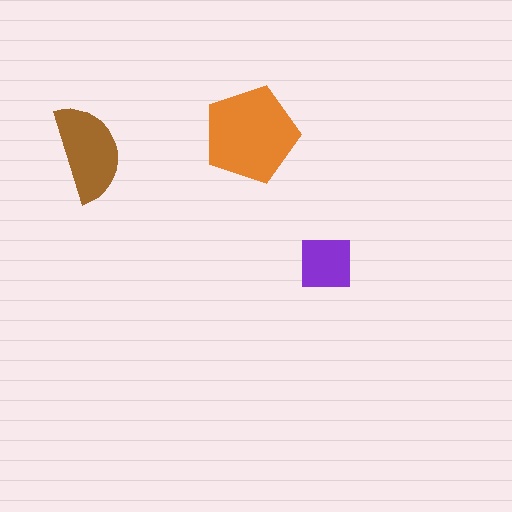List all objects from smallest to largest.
The purple square, the brown semicircle, the orange pentagon.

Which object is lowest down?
The purple square is bottommost.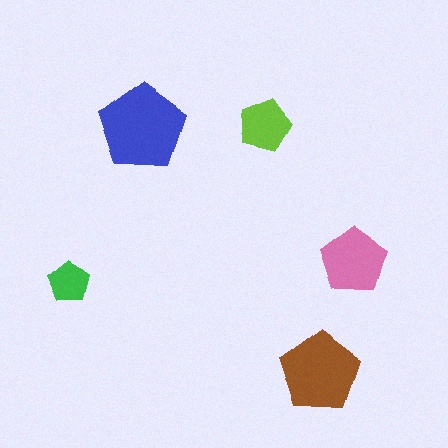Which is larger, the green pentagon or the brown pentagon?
The brown one.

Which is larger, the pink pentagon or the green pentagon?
The pink one.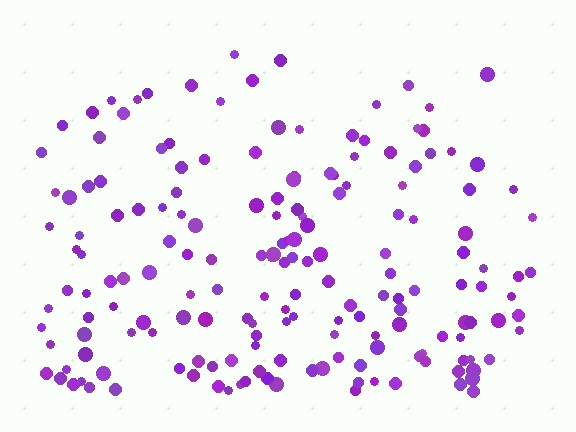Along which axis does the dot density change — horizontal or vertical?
Vertical.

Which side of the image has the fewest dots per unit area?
The top.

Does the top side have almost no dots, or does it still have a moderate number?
Still a moderate number, just noticeably fewer than the bottom.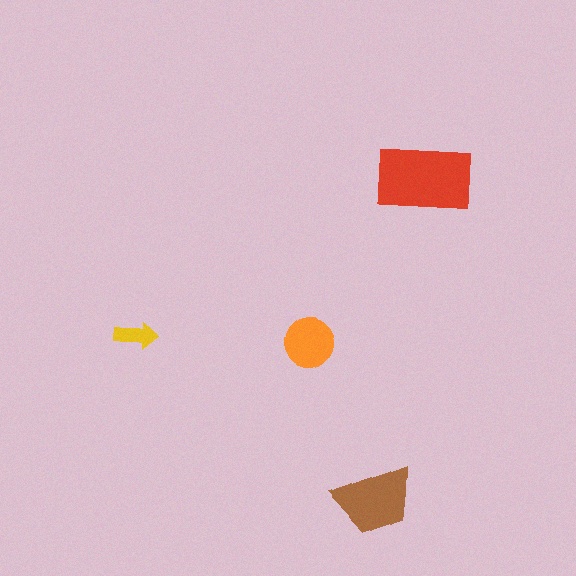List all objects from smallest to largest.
The yellow arrow, the orange circle, the brown trapezoid, the red rectangle.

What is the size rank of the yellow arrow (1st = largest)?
4th.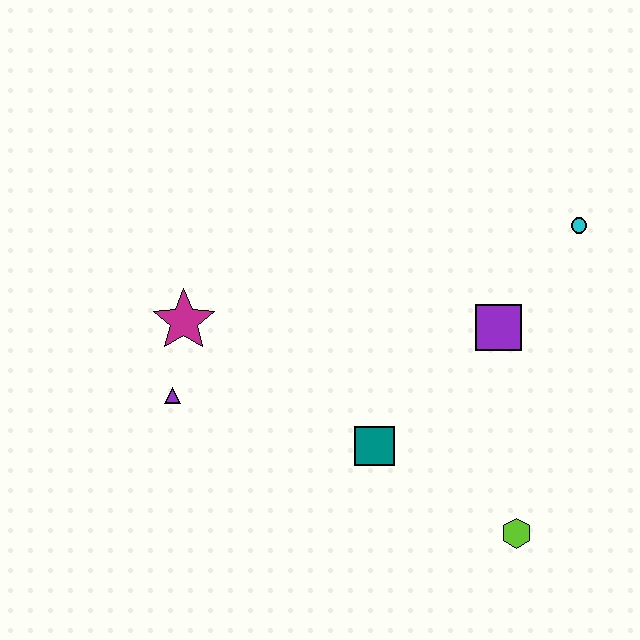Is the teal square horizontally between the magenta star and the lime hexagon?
Yes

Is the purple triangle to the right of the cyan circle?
No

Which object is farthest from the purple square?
The purple triangle is farthest from the purple square.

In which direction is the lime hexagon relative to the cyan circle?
The lime hexagon is below the cyan circle.